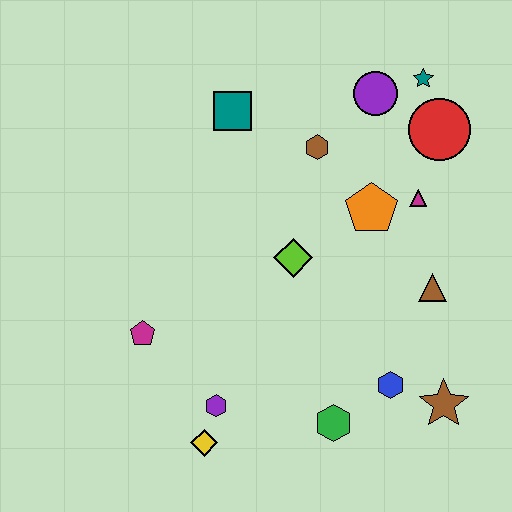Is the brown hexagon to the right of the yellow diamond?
Yes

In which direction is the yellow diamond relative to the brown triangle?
The yellow diamond is to the left of the brown triangle.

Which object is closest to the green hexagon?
The blue hexagon is closest to the green hexagon.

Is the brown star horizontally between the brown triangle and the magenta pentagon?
No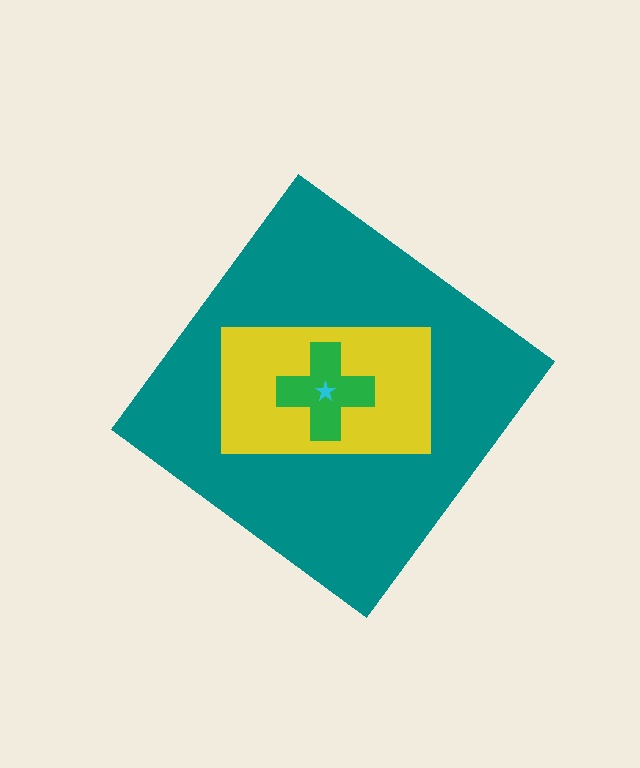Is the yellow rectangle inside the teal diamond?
Yes.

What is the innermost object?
The cyan star.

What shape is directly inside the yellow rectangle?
The green cross.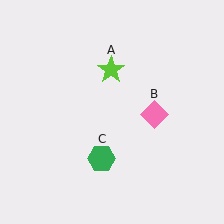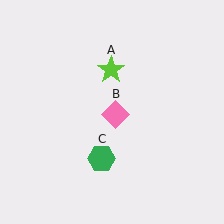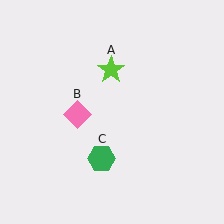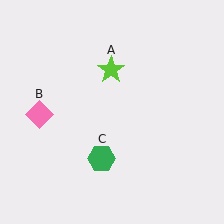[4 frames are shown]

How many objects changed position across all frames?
1 object changed position: pink diamond (object B).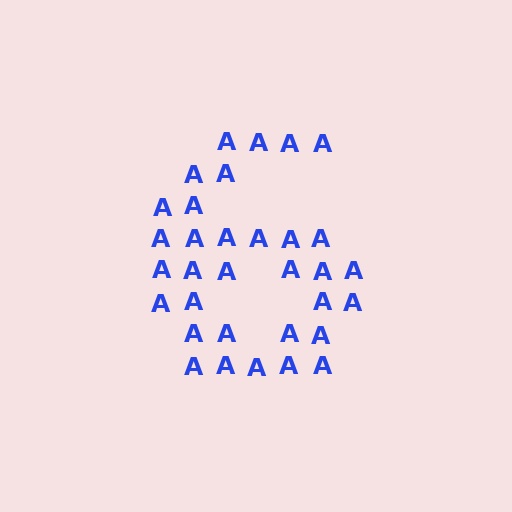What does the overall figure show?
The overall figure shows the digit 6.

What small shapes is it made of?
It is made of small letter A's.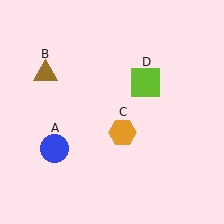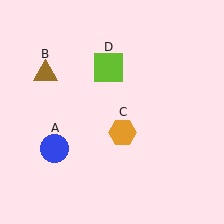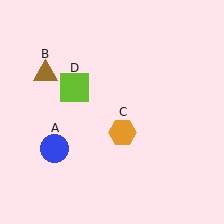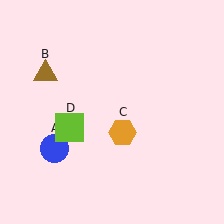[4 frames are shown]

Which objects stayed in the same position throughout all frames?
Blue circle (object A) and brown triangle (object B) and orange hexagon (object C) remained stationary.